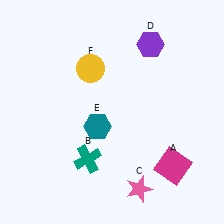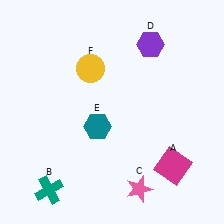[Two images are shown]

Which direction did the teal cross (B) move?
The teal cross (B) moved left.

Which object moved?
The teal cross (B) moved left.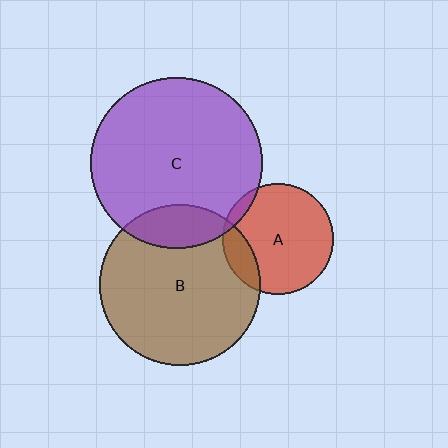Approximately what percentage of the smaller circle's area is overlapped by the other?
Approximately 15%.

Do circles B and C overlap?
Yes.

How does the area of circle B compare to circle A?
Approximately 2.1 times.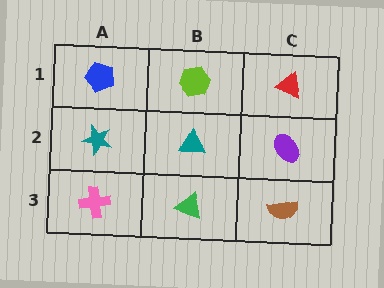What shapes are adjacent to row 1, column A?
A teal star (row 2, column A), a lime hexagon (row 1, column B).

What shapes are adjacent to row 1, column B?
A teal triangle (row 2, column B), a blue pentagon (row 1, column A), a red triangle (row 1, column C).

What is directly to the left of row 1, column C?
A lime hexagon.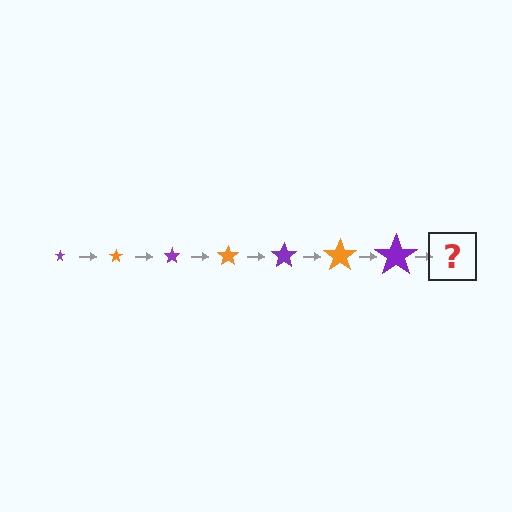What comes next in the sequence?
The next element should be an orange star, larger than the previous one.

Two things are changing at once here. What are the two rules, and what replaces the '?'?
The two rules are that the star grows larger each step and the color cycles through purple and orange. The '?' should be an orange star, larger than the previous one.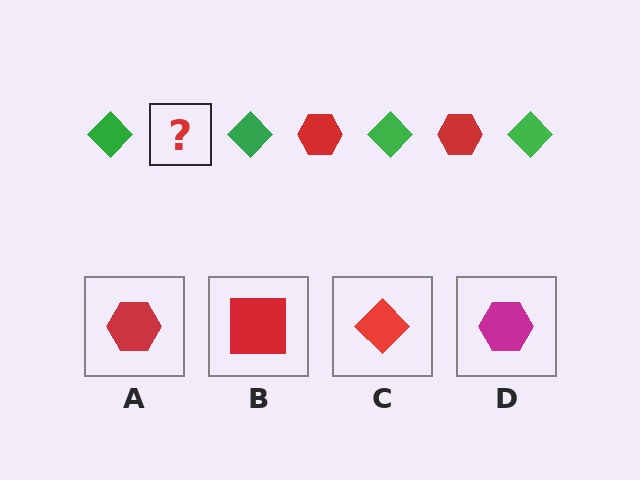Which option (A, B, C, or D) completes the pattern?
A.